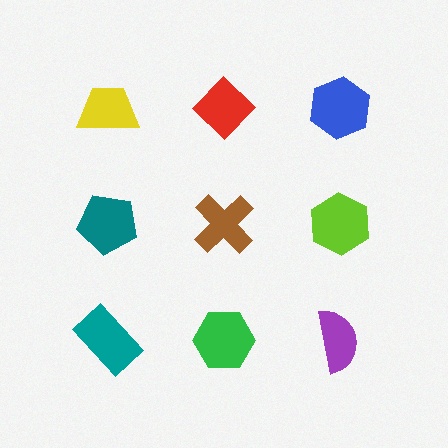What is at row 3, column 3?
A purple semicircle.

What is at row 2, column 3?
A lime hexagon.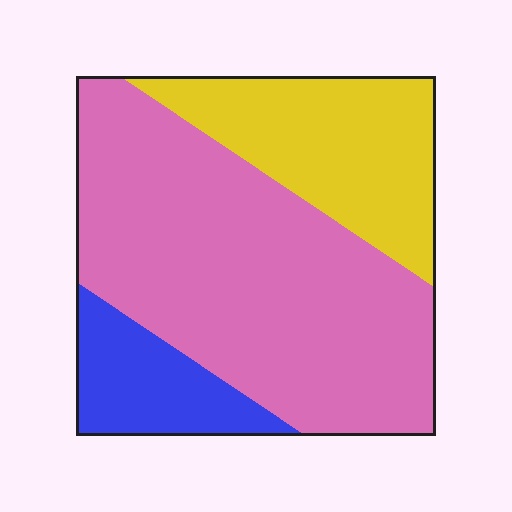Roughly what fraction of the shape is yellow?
Yellow covers around 25% of the shape.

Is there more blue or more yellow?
Yellow.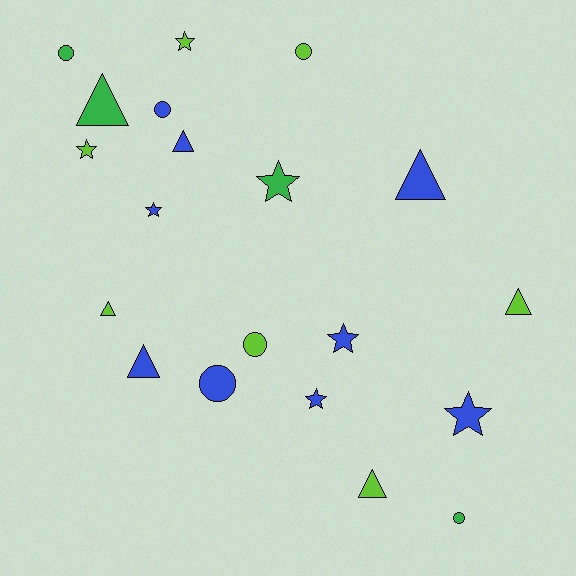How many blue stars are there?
There are 4 blue stars.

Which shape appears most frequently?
Star, with 7 objects.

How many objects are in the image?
There are 20 objects.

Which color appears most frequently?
Blue, with 9 objects.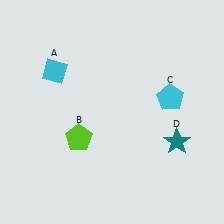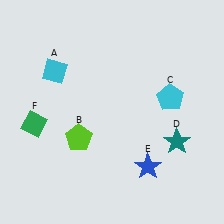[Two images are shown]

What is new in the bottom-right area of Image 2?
A blue star (E) was added in the bottom-right area of Image 2.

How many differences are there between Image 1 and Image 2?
There are 2 differences between the two images.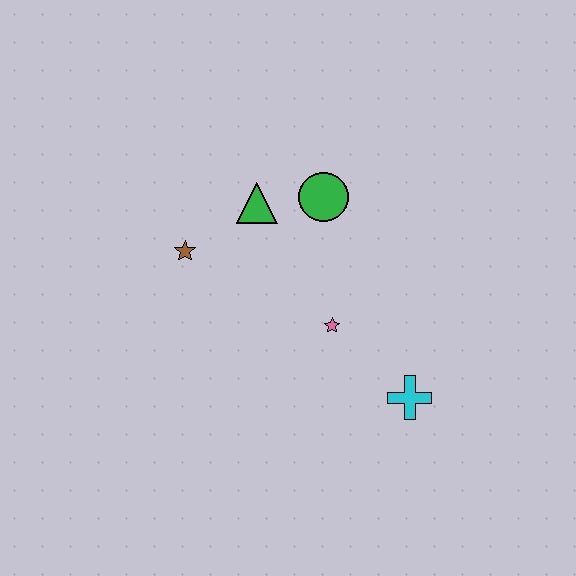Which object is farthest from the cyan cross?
The brown star is farthest from the cyan cross.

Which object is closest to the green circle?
The green triangle is closest to the green circle.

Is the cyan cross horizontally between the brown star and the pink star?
No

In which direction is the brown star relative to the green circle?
The brown star is to the left of the green circle.